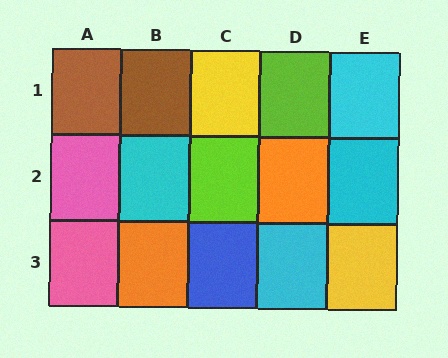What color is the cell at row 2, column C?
Lime.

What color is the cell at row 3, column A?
Pink.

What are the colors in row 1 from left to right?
Brown, brown, yellow, lime, cyan.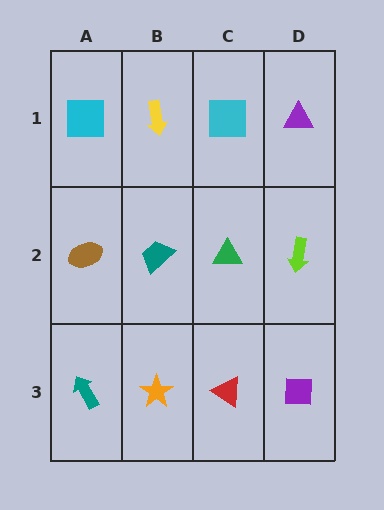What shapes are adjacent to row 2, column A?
A cyan square (row 1, column A), a teal arrow (row 3, column A), a teal trapezoid (row 2, column B).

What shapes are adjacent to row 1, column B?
A teal trapezoid (row 2, column B), a cyan square (row 1, column A), a cyan square (row 1, column C).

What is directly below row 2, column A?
A teal arrow.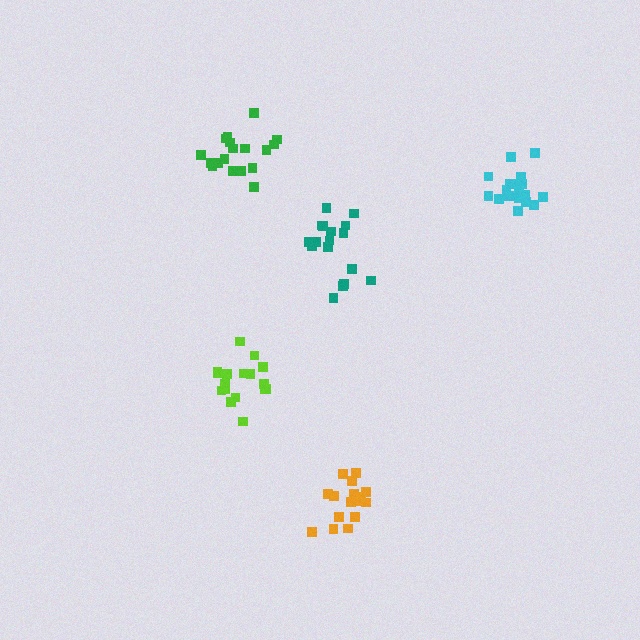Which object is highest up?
The green cluster is topmost.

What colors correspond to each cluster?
The clusters are colored: lime, teal, green, cyan, orange.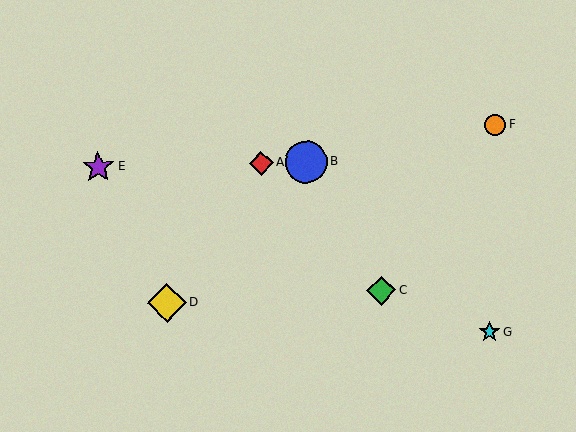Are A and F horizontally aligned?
No, A is at y≈163 and F is at y≈125.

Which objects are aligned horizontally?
Objects A, B, E are aligned horizontally.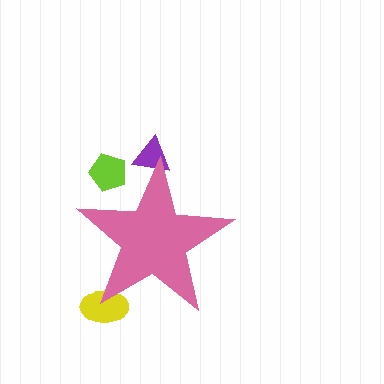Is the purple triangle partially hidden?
Yes, the purple triangle is partially hidden behind the pink star.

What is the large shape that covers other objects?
A pink star.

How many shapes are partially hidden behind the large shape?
3 shapes are partially hidden.